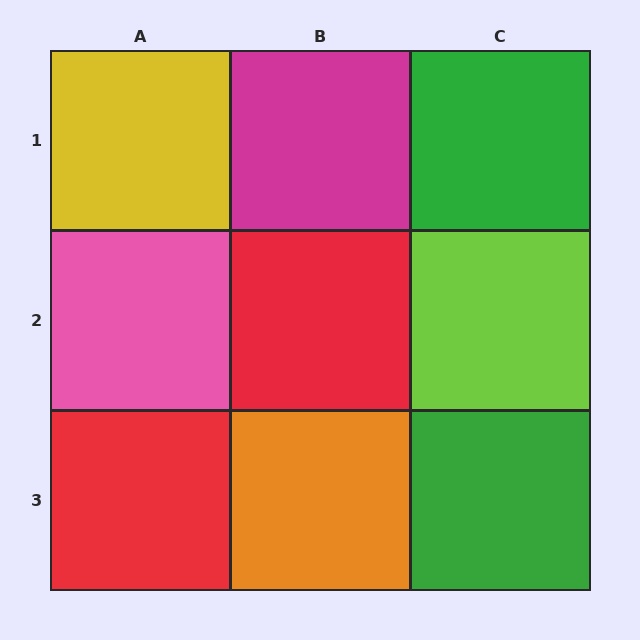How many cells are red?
2 cells are red.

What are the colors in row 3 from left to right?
Red, orange, green.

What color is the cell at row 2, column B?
Red.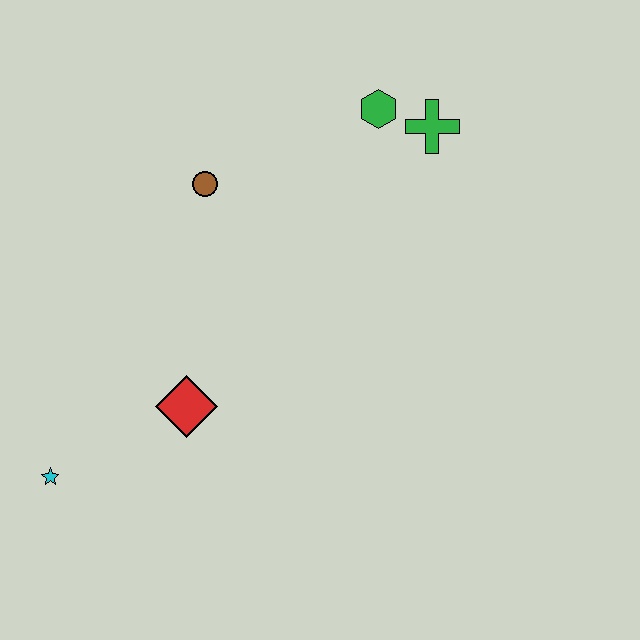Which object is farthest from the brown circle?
The cyan star is farthest from the brown circle.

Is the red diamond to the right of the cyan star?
Yes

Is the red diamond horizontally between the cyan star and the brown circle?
Yes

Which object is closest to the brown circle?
The green hexagon is closest to the brown circle.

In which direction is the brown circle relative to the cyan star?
The brown circle is above the cyan star.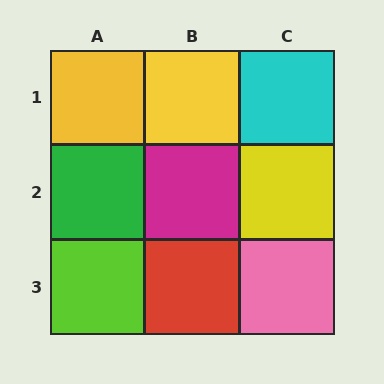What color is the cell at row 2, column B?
Magenta.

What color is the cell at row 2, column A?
Green.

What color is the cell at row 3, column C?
Pink.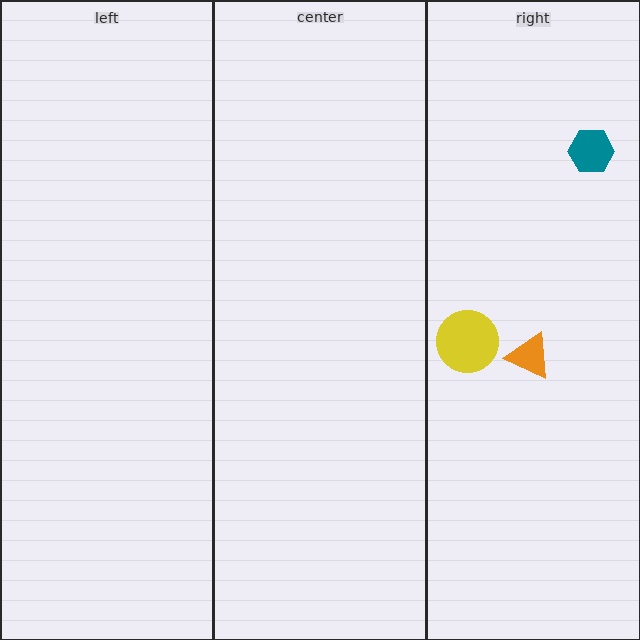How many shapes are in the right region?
3.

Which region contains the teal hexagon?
The right region.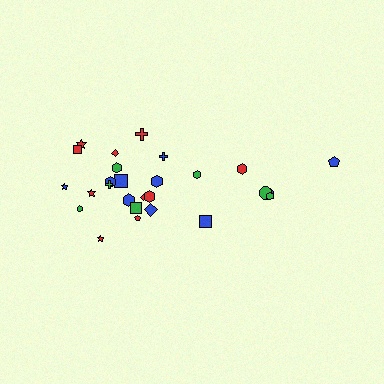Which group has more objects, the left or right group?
The left group.